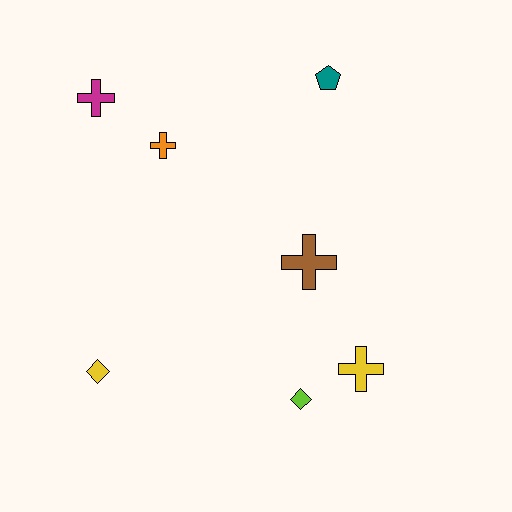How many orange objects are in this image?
There is 1 orange object.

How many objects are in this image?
There are 7 objects.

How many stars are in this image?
There are no stars.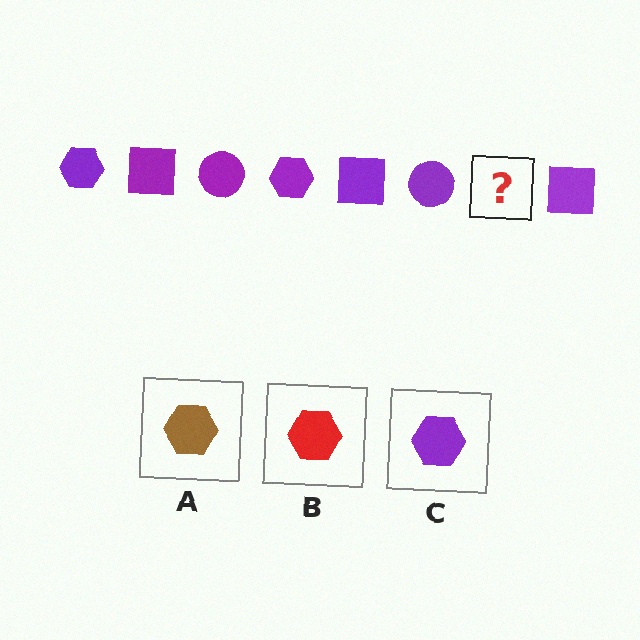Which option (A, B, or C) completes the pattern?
C.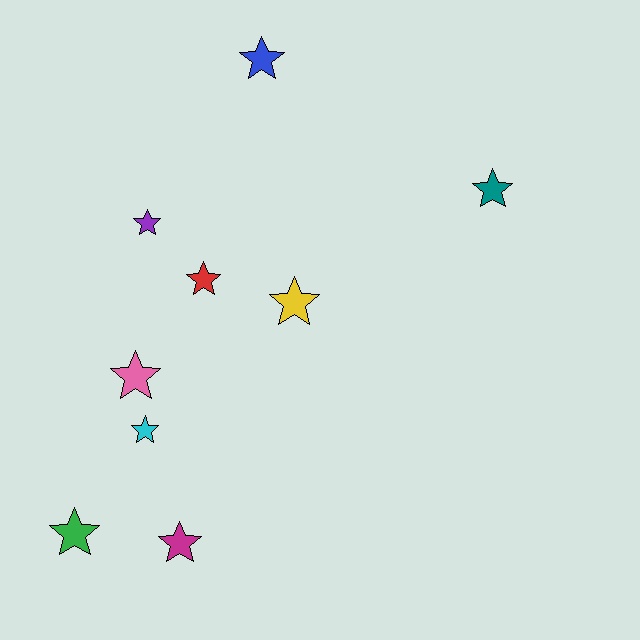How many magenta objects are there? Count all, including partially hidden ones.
There is 1 magenta object.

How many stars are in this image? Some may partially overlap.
There are 9 stars.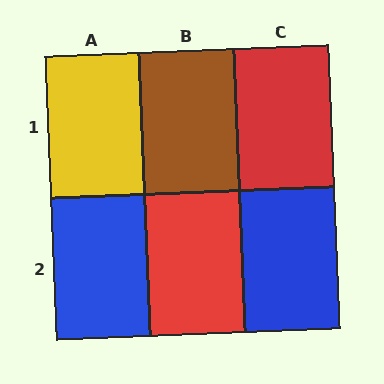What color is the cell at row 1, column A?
Yellow.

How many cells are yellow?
1 cell is yellow.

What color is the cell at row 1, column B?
Brown.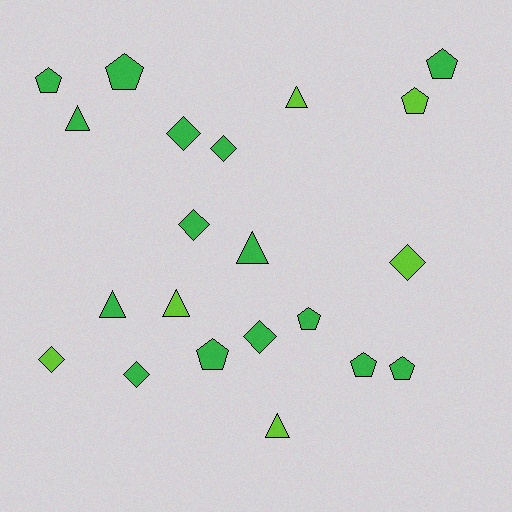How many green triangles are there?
There are 3 green triangles.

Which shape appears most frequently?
Pentagon, with 8 objects.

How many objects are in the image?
There are 21 objects.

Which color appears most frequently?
Green, with 15 objects.